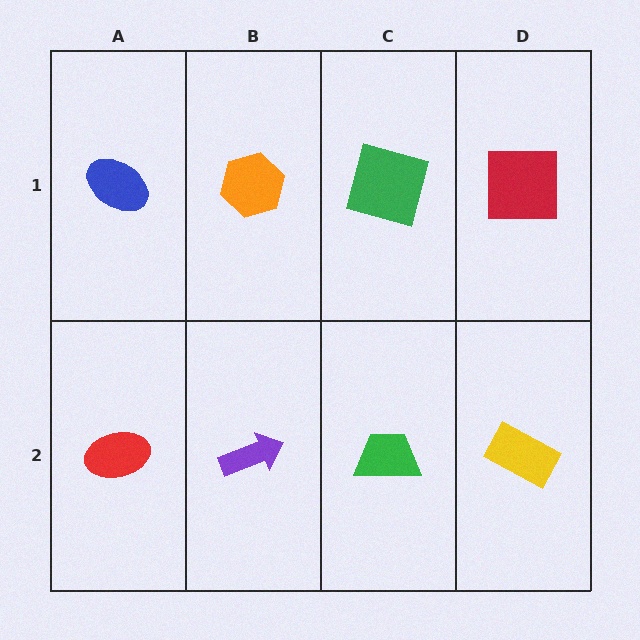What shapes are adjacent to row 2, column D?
A red square (row 1, column D), a green trapezoid (row 2, column C).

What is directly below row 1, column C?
A green trapezoid.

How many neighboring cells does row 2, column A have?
2.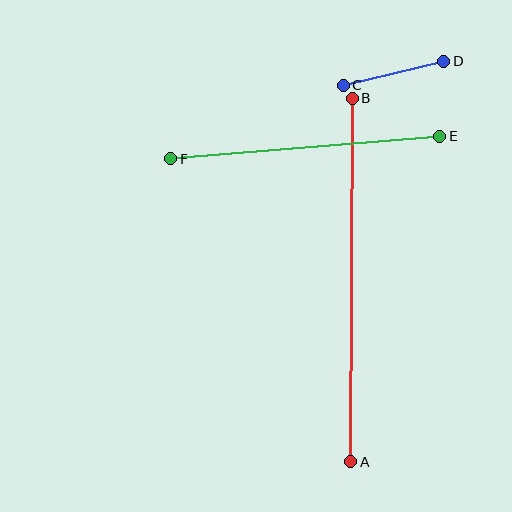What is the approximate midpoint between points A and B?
The midpoint is at approximately (352, 280) pixels.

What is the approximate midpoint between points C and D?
The midpoint is at approximately (394, 73) pixels.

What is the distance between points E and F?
The distance is approximately 270 pixels.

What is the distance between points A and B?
The distance is approximately 364 pixels.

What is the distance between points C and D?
The distance is approximately 103 pixels.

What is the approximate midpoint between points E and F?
The midpoint is at approximately (305, 148) pixels.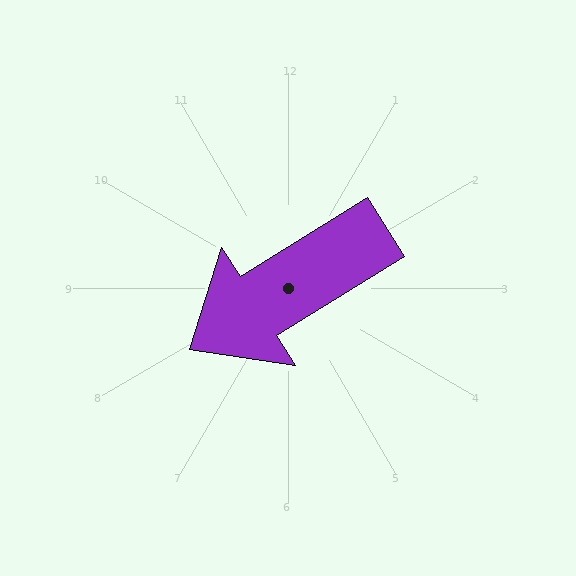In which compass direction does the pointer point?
Southwest.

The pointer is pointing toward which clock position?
Roughly 8 o'clock.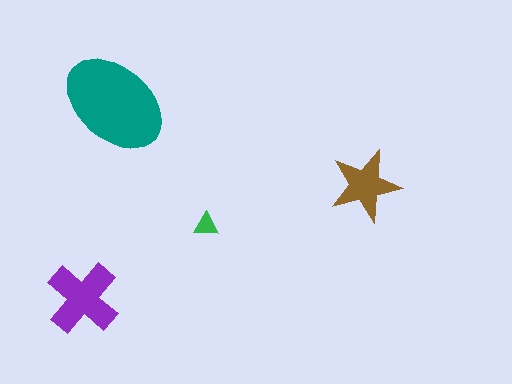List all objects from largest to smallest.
The teal ellipse, the purple cross, the brown star, the green triangle.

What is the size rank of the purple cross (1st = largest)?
2nd.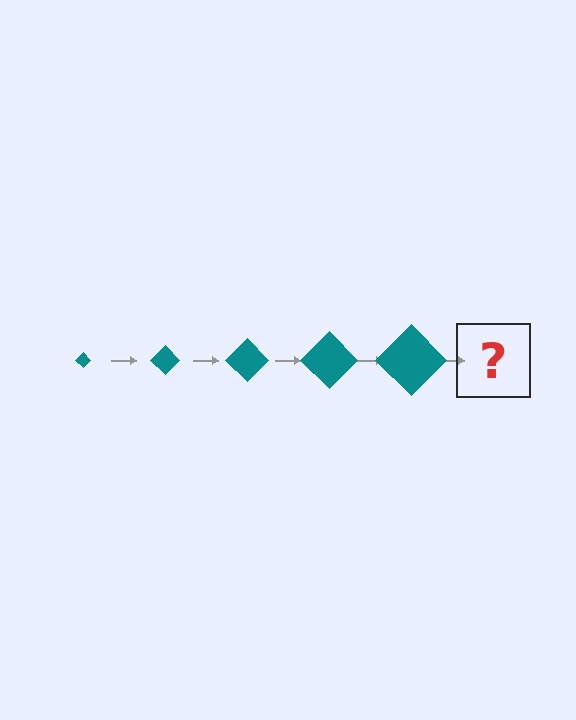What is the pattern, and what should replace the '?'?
The pattern is that the diamond gets progressively larger each step. The '?' should be a teal diamond, larger than the previous one.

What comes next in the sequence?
The next element should be a teal diamond, larger than the previous one.